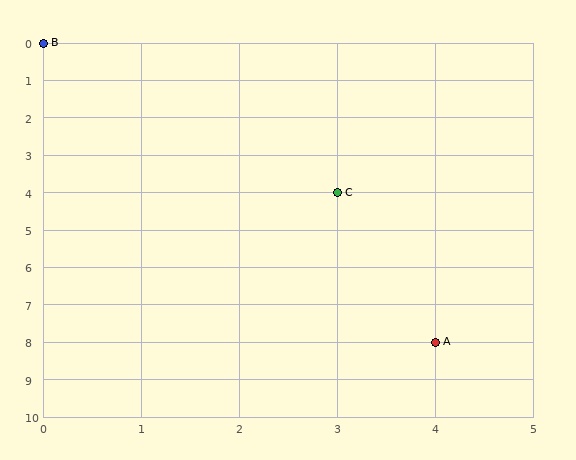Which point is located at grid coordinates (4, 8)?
Point A is at (4, 8).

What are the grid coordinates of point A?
Point A is at grid coordinates (4, 8).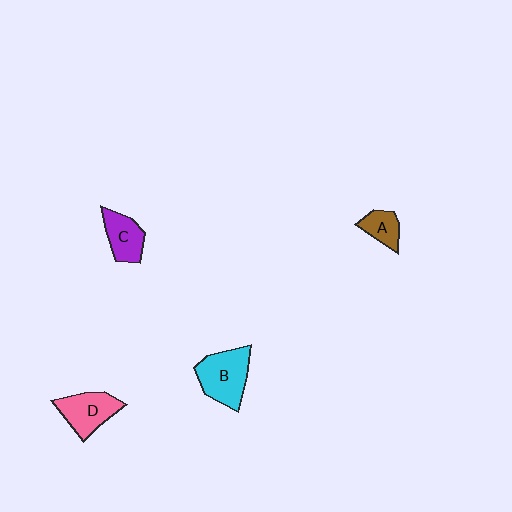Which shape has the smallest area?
Shape A (brown).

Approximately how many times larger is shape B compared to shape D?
Approximately 1.2 times.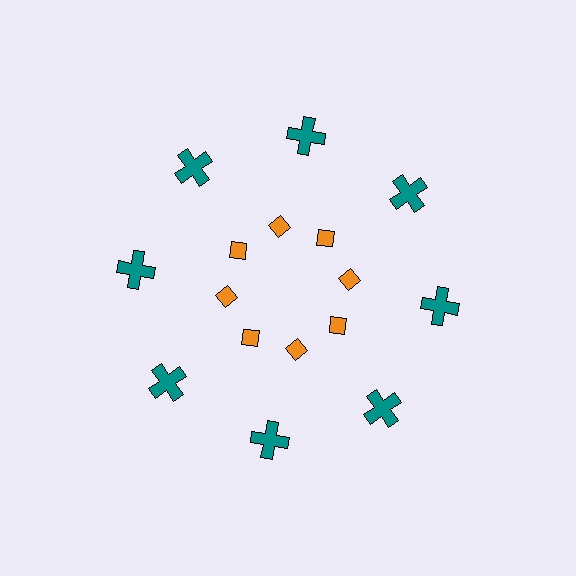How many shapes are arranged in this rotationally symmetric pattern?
There are 16 shapes, arranged in 8 groups of 2.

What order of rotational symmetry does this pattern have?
This pattern has 8-fold rotational symmetry.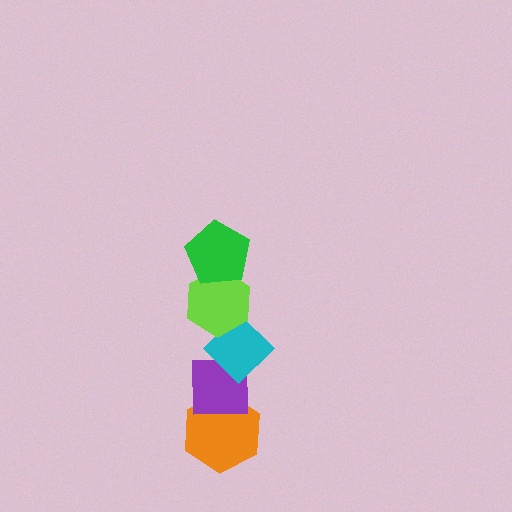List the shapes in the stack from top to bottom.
From top to bottom: the green pentagon, the lime hexagon, the cyan diamond, the purple square, the orange hexagon.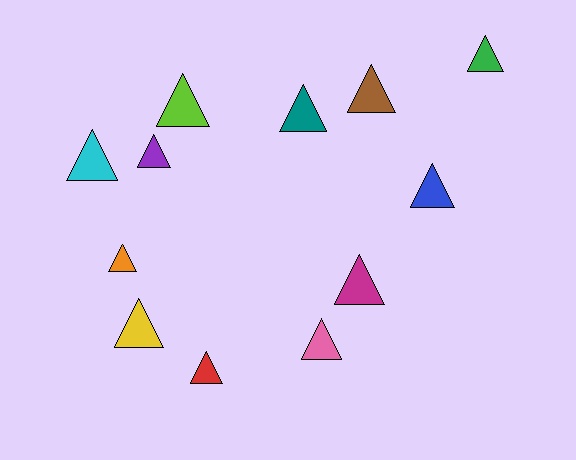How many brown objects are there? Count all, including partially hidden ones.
There is 1 brown object.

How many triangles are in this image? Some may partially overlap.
There are 12 triangles.